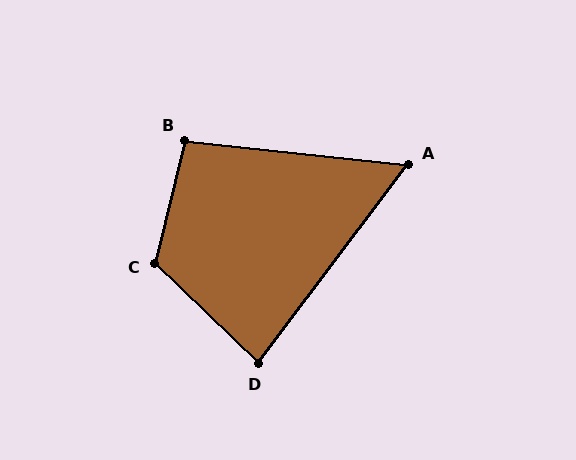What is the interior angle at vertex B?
Approximately 97 degrees (obtuse).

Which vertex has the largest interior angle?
C, at approximately 121 degrees.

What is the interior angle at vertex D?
Approximately 83 degrees (acute).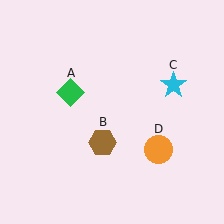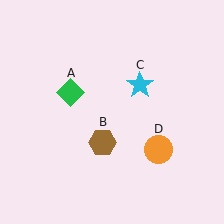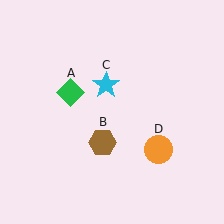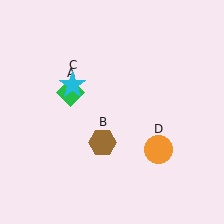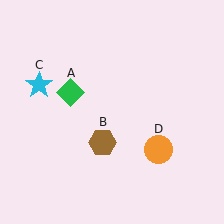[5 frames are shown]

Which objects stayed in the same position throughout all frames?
Green diamond (object A) and brown hexagon (object B) and orange circle (object D) remained stationary.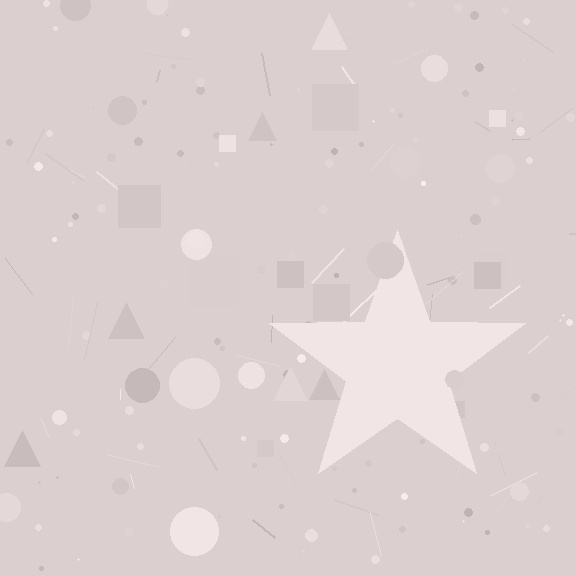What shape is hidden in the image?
A star is hidden in the image.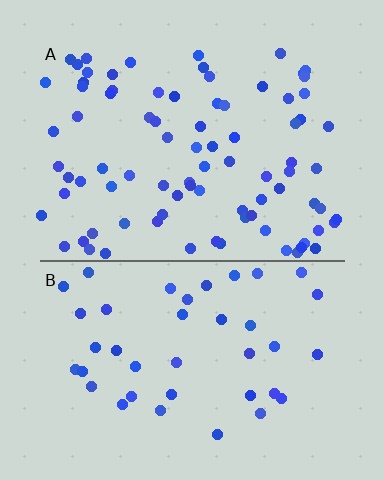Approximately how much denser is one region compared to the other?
Approximately 2.0× — region A over region B.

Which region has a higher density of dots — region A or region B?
A (the top).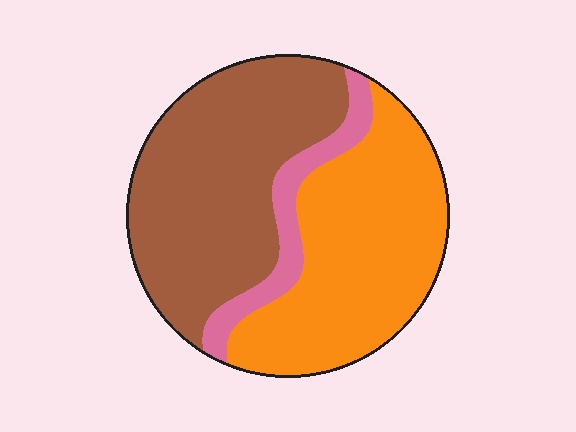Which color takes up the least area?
Pink, at roughly 10%.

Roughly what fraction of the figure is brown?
Brown takes up about one half (1/2) of the figure.